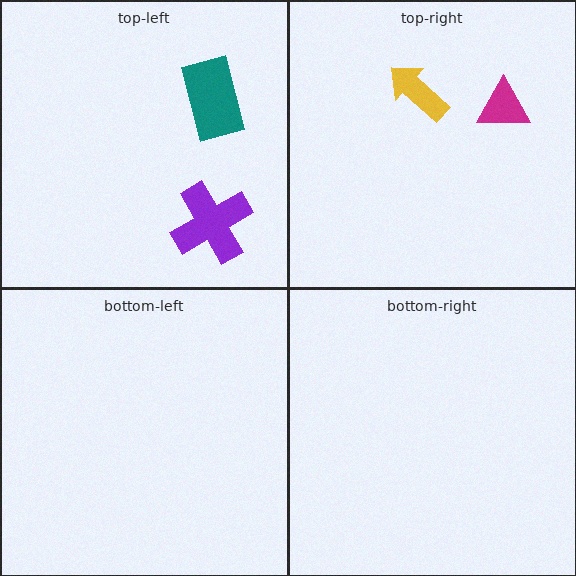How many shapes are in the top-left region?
2.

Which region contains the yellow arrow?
The top-right region.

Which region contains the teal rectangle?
The top-left region.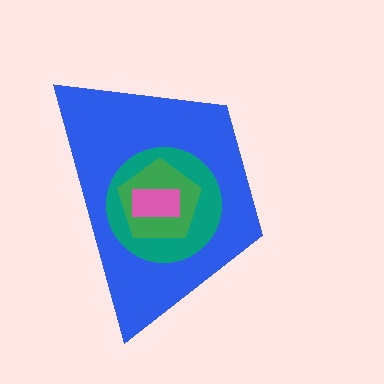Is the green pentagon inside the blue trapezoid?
Yes.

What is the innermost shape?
The pink rectangle.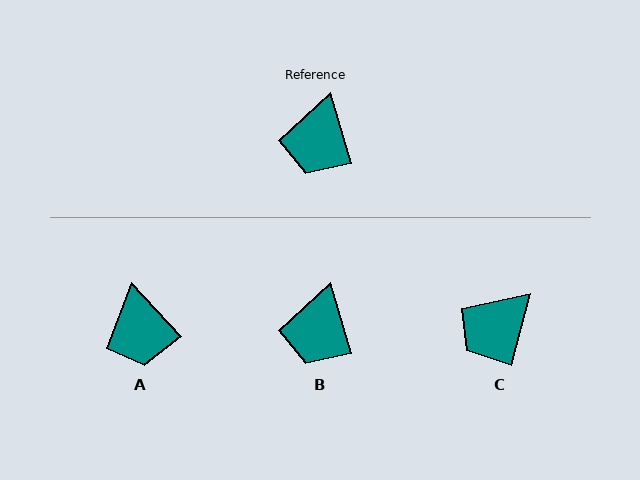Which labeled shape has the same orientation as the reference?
B.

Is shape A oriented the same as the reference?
No, it is off by about 26 degrees.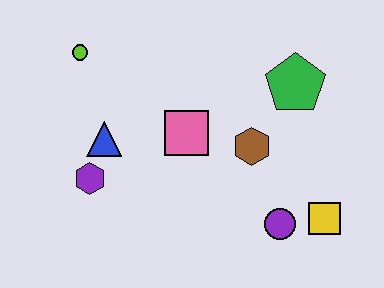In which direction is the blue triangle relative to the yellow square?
The blue triangle is to the left of the yellow square.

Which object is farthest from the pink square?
The yellow square is farthest from the pink square.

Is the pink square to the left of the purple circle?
Yes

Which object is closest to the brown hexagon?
The pink square is closest to the brown hexagon.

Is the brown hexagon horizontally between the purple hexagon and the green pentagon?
Yes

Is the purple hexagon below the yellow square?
No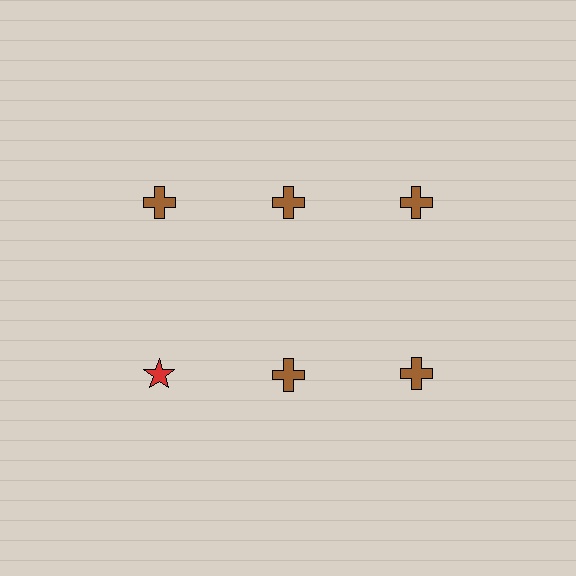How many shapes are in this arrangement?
There are 6 shapes arranged in a grid pattern.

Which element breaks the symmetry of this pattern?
The red star in the second row, leftmost column breaks the symmetry. All other shapes are brown crosses.